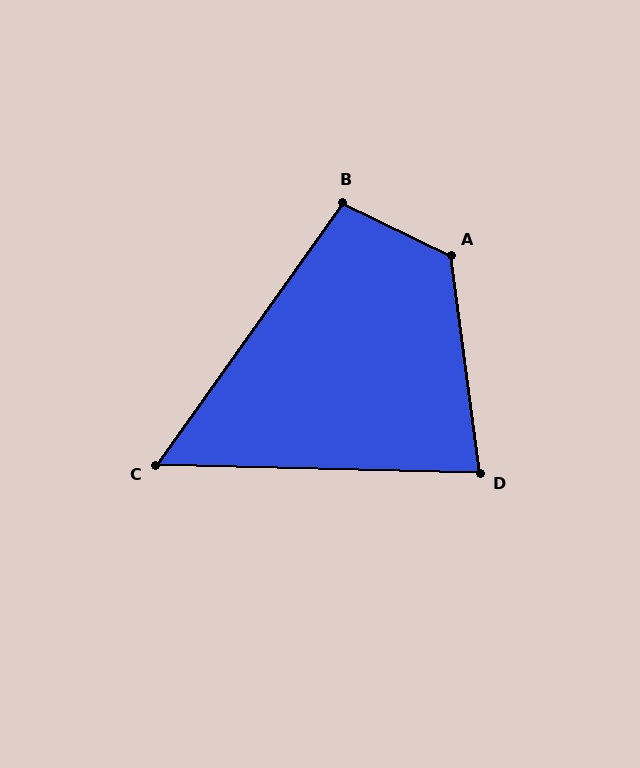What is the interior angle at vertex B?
Approximately 99 degrees (obtuse).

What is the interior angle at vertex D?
Approximately 81 degrees (acute).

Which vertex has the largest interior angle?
A, at approximately 124 degrees.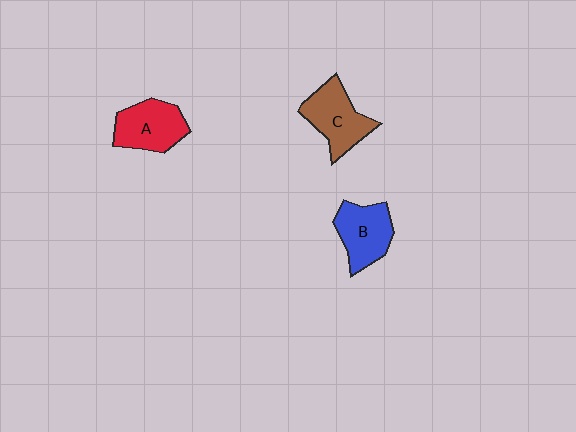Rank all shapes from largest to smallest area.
From largest to smallest: C (brown), A (red), B (blue).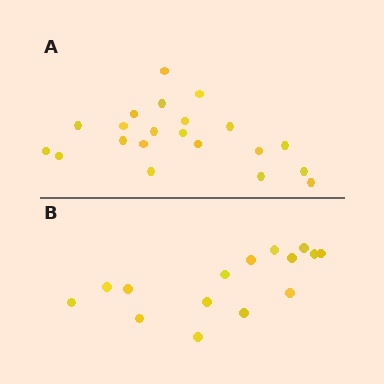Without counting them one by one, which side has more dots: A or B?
Region A (the top region) has more dots.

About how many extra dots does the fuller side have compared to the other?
Region A has about 6 more dots than region B.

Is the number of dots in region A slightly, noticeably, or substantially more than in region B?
Region A has noticeably more, but not dramatically so. The ratio is roughly 1.4 to 1.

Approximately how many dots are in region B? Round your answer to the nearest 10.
About 20 dots. (The exact count is 15, which rounds to 20.)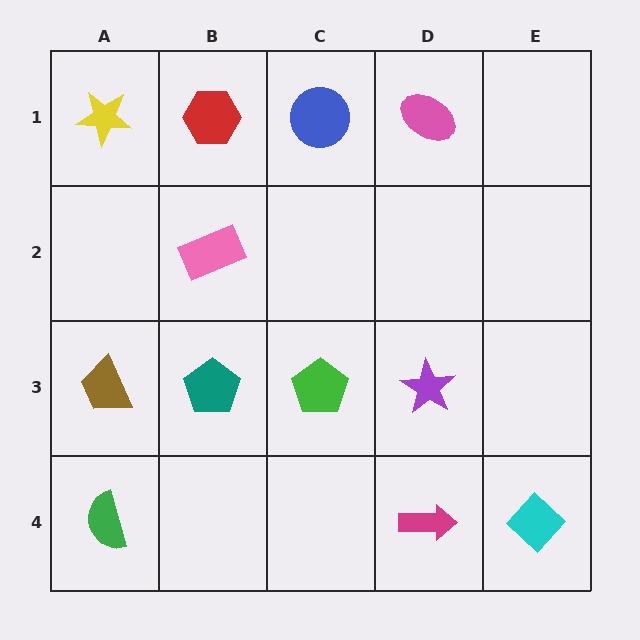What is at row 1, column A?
A yellow star.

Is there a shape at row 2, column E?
No, that cell is empty.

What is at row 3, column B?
A teal pentagon.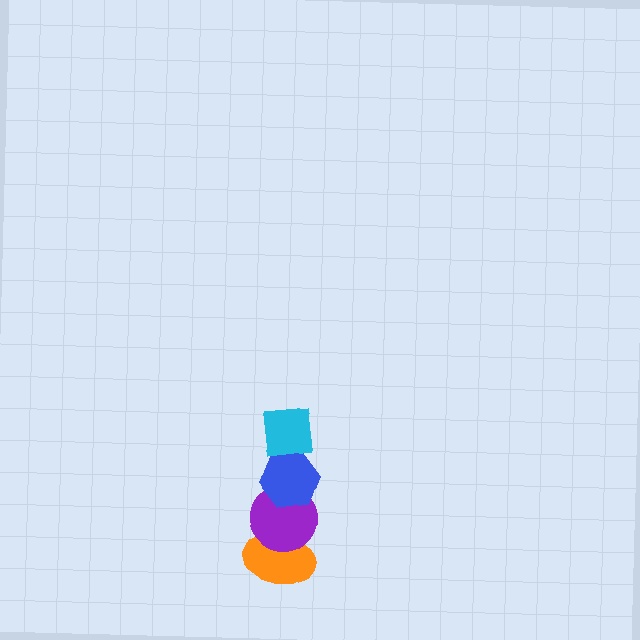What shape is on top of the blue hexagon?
The cyan square is on top of the blue hexagon.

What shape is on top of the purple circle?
The blue hexagon is on top of the purple circle.